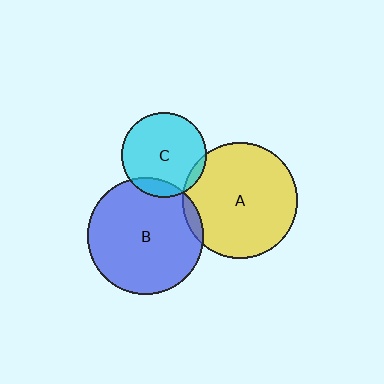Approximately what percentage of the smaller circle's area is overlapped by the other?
Approximately 5%.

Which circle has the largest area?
Circle B (blue).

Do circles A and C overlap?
Yes.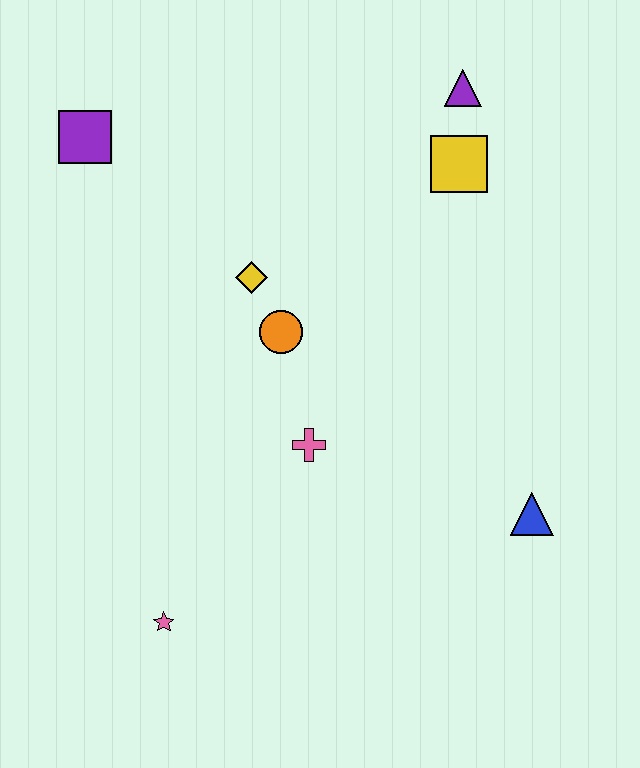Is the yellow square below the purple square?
Yes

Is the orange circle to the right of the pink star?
Yes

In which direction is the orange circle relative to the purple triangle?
The orange circle is below the purple triangle.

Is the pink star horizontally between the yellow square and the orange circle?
No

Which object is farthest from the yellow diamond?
The blue triangle is farthest from the yellow diamond.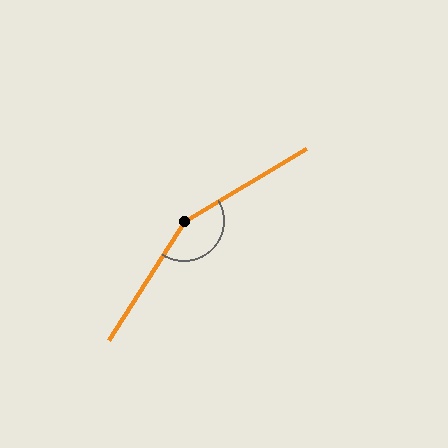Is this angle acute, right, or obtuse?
It is obtuse.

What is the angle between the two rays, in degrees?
Approximately 153 degrees.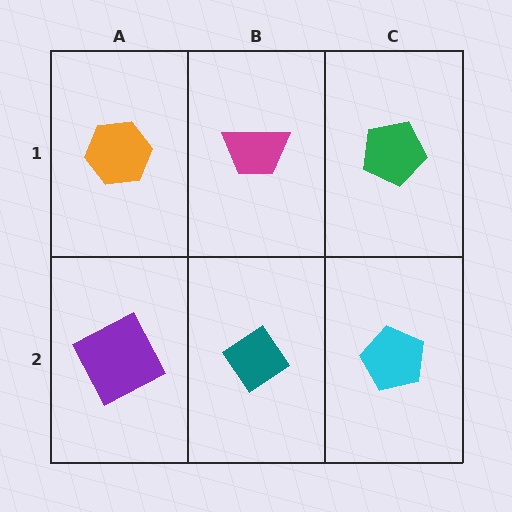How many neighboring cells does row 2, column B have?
3.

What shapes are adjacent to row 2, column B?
A magenta trapezoid (row 1, column B), a purple square (row 2, column A), a cyan pentagon (row 2, column C).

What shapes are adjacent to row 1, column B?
A teal diamond (row 2, column B), an orange hexagon (row 1, column A), a green pentagon (row 1, column C).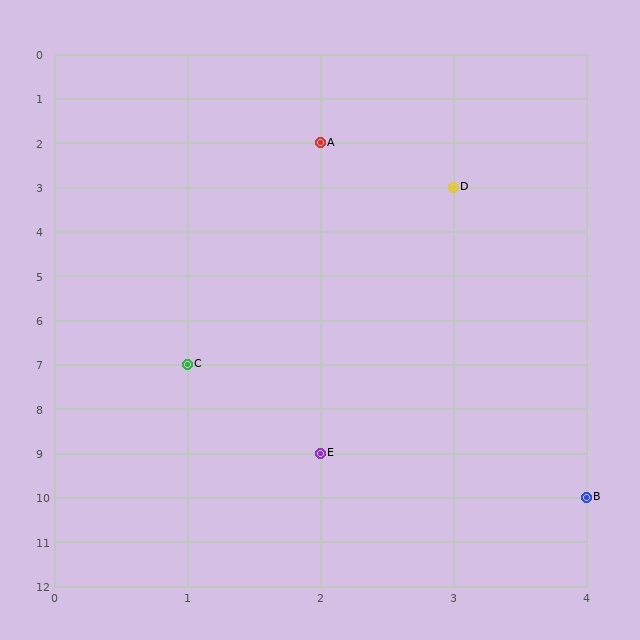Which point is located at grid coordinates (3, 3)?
Point D is at (3, 3).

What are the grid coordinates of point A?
Point A is at grid coordinates (2, 2).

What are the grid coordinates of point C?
Point C is at grid coordinates (1, 7).